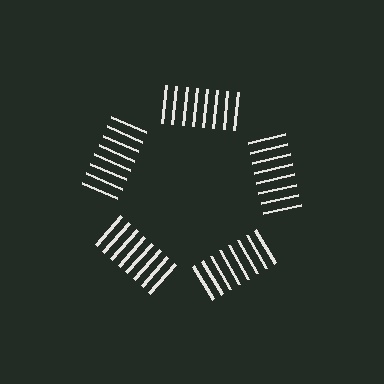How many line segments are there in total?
40 — 8 along each of the 5 edges.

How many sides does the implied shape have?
5 sides — the line-ends trace a pentagon.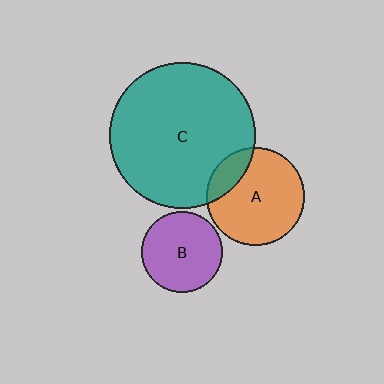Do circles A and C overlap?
Yes.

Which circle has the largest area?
Circle C (teal).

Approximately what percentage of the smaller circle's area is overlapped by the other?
Approximately 20%.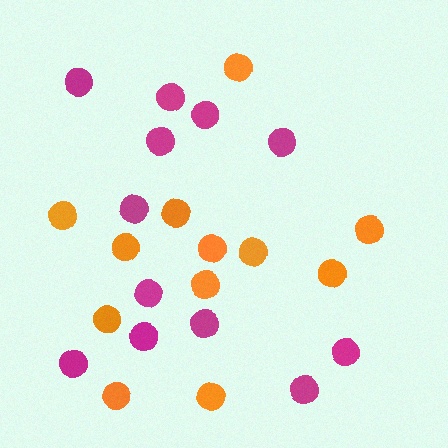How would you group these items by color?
There are 2 groups: one group of magenta circles (12) and one group of orange circles (12).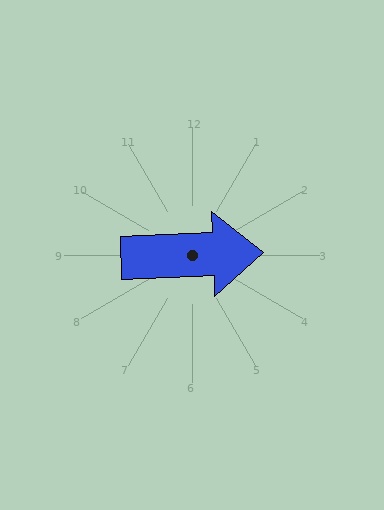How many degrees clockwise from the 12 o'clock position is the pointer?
Approximately 88 degrees.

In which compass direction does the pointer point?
East.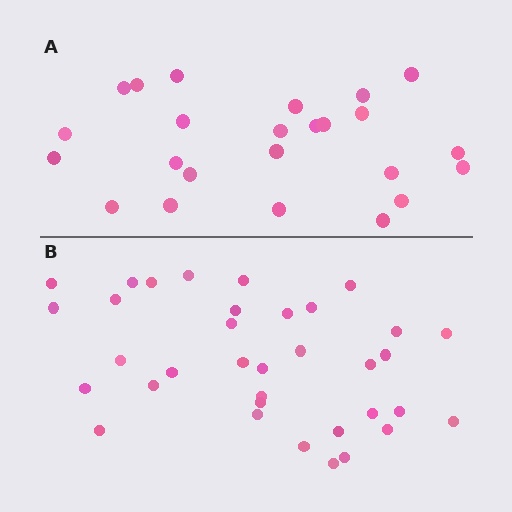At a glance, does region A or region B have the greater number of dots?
Region B (the bottom region) has more dots.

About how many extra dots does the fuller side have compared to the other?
Region B has roughly 12 or so more dots than region A.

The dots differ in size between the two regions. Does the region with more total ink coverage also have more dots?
No. Region A has more total ink coverage because its dots are larger, but region B actually contains more individual dots. Total area can be misleading — the number of items is what matters here.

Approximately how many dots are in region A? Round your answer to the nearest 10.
About 20 dots. (The exact count is 24, which rounds to 20.)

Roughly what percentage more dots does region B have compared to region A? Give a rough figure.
About 45% more.